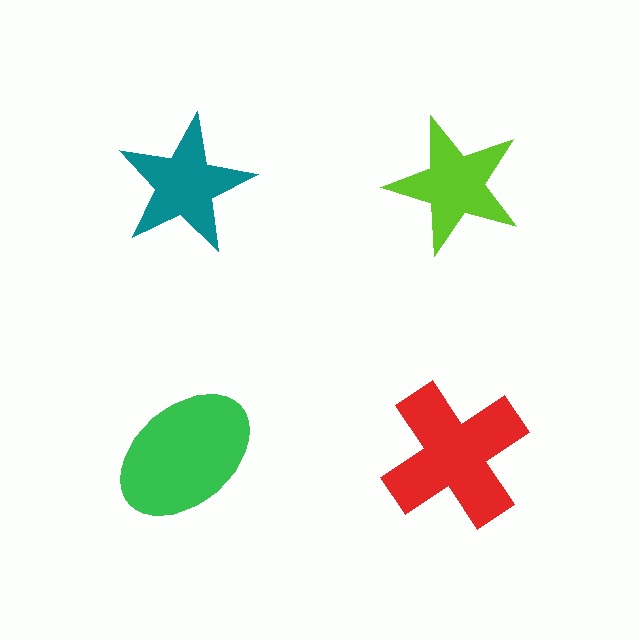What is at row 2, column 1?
A green ellipse.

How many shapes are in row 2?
2 shapes.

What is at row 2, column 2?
A red cross.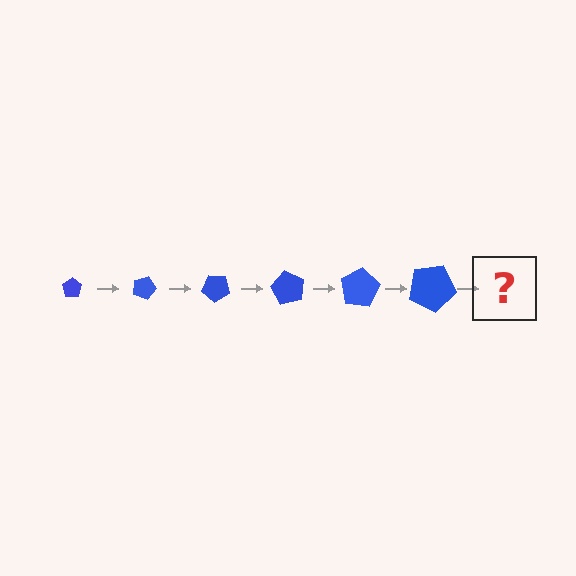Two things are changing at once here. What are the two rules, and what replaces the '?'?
The two rules are that the pentagon grows larger each step and it rotates 20 degrees each step. The '?' should be a pentagon, larger than the previous one and rotated 120 degrees from the start.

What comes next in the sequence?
The next element should be a pentagon, larger than the previous one and rotated 120 degrees from the start.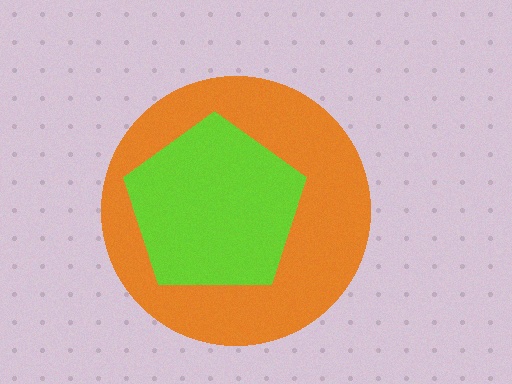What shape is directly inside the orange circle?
The lime pentagon.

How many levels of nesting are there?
2.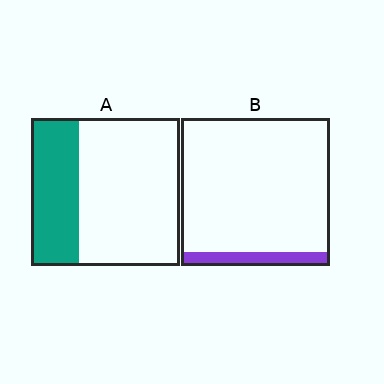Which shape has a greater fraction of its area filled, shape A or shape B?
Shape A.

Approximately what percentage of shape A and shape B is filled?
A is approximately 30% and B is approximately 10%.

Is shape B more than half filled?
No.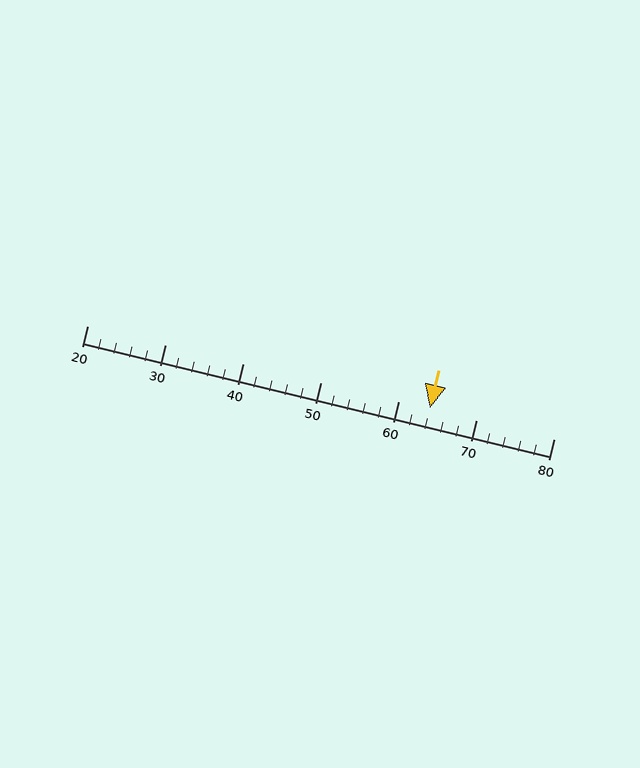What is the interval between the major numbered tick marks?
The major tick marks are spaced 10 units apart.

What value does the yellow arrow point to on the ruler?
The yellow arrow points to approximately 64.